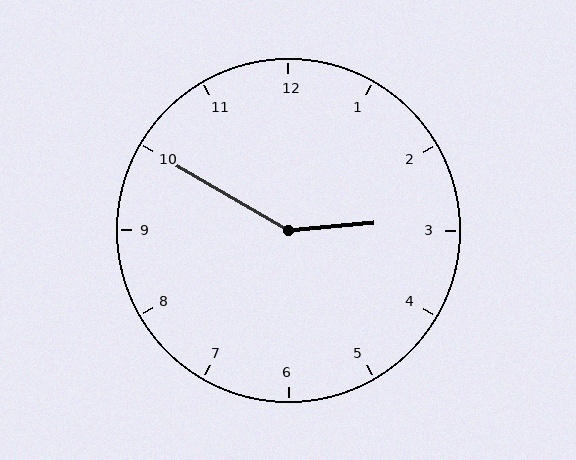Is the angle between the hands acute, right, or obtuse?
It is obtuse.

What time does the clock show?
2:50.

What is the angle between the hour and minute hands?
Approximately 145 degrees.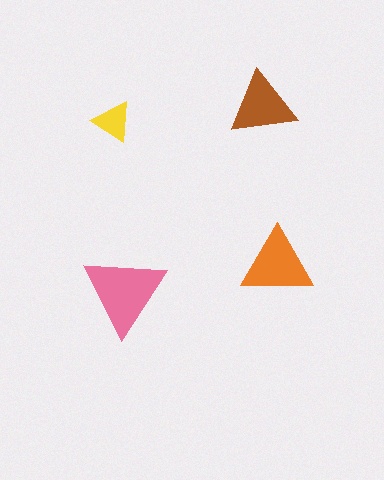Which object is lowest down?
The pink triangle is bottommost.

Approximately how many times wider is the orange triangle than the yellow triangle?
About 2 times wider.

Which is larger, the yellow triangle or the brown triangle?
The brown one.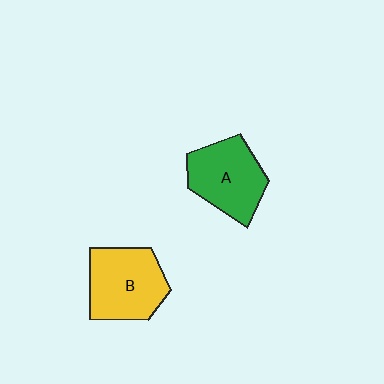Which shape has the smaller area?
Shape A (green).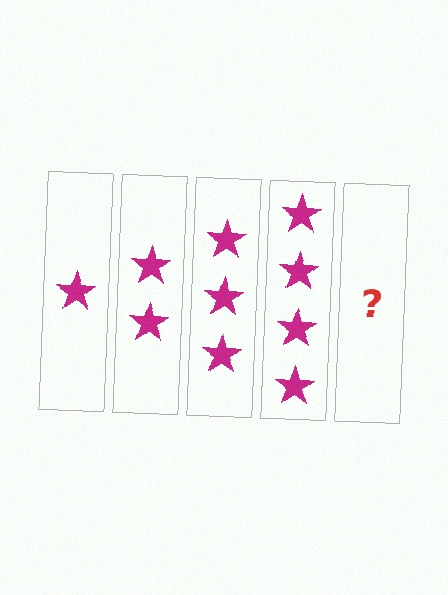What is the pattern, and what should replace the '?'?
The pattern is that each step adds one more star. The '?' should be 5 stars.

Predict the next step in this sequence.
The next step is 5 stars.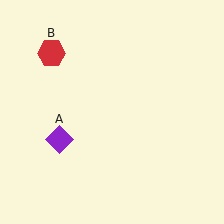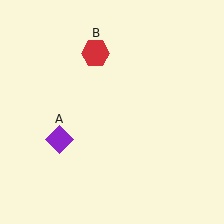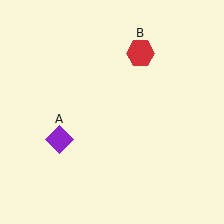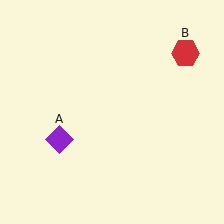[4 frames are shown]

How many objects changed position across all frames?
1 object changed position: red hexagon (object B).